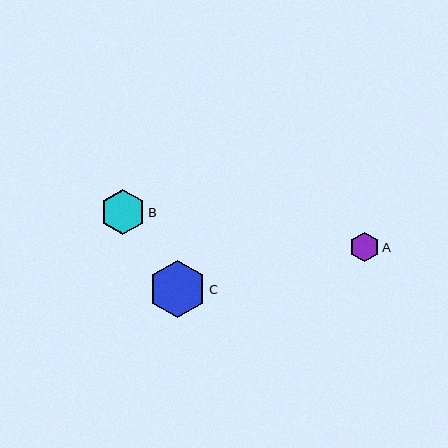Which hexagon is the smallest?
Hexagon A is the smallest with a size of approximately 29 pixels.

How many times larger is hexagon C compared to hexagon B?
Hexagon C is approximately 1.3 times the size of hexagon B.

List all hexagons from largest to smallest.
From largest to smallest: C, B, A.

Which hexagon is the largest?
Hexagon C is the largest with a size of approximately 57 pixels.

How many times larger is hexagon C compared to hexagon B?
Hexagon C is approximately 1.3 times the size of hexagon B.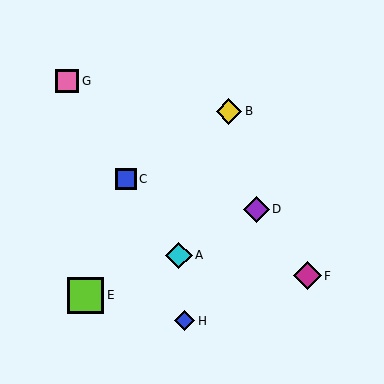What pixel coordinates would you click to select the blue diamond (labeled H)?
Click at (185, 321) to select the blue diamond H.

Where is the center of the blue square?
The center of the blue square is at (126, 179).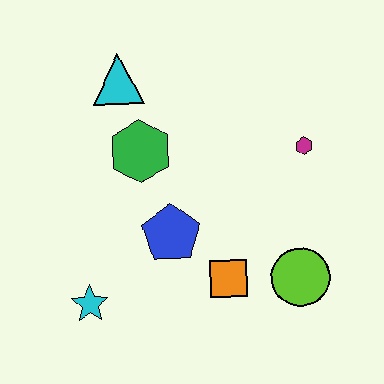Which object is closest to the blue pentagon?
The orange square is closest to the blue pentagon.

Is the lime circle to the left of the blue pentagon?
No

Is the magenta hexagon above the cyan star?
Yes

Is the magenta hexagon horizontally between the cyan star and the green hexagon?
No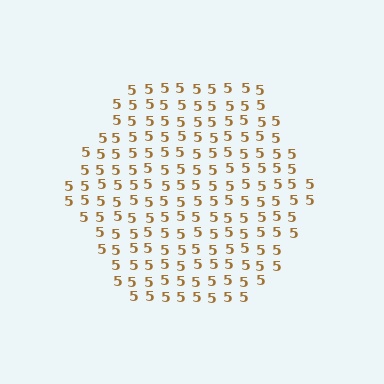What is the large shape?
The large shape is a hexagon.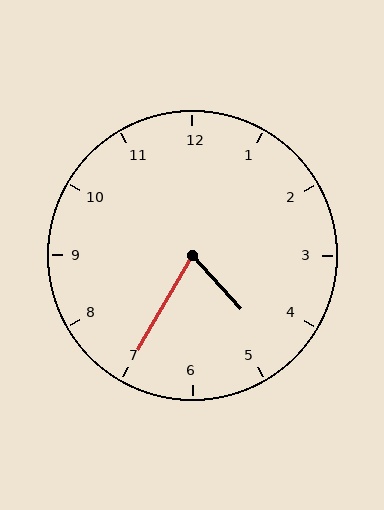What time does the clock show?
4:35.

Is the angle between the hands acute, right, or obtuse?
It is acute.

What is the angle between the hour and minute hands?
Approximately 72 degrees.